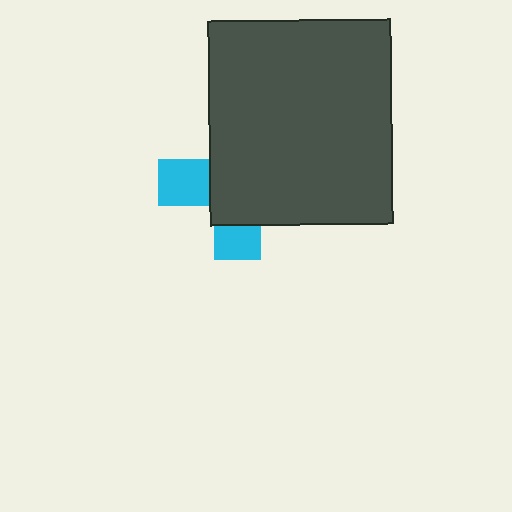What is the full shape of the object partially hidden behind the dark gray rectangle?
The partially hidden object is a cyan cross.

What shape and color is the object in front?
The object in front is a dark gray rectangle.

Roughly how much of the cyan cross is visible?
A small part of it is visible (roughly 32%).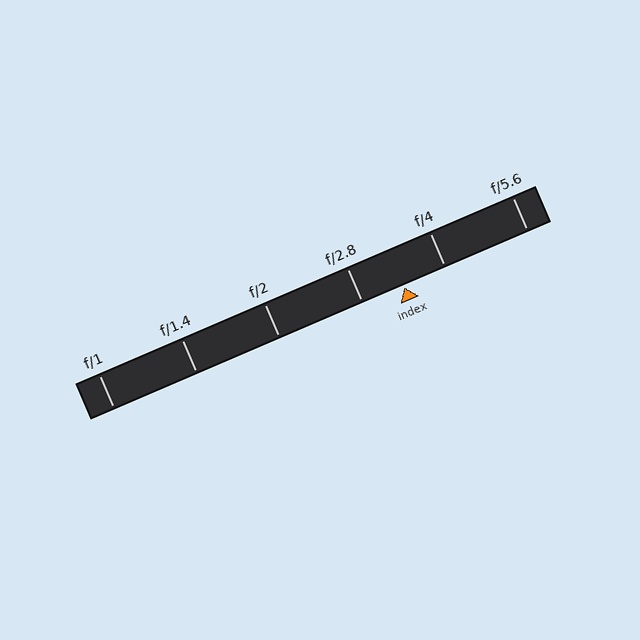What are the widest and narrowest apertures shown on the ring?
The widest aperture shown is f/1 and the narrowest is f/5.6.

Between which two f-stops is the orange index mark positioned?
The index mark is between f/2.8 and f/4.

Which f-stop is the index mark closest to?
The index mark is closest to f/4.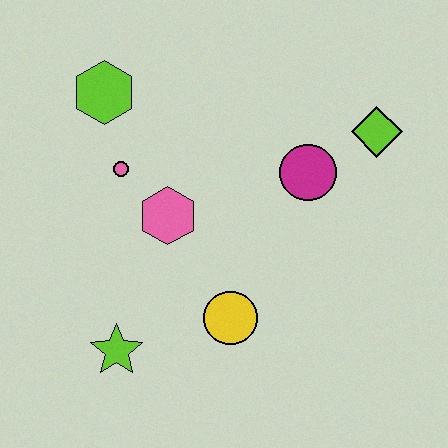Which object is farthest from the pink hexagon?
The lime diamond is farthest from the pink hexagon.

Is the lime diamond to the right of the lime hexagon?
Yes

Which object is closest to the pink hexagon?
The pink circle is closest to the pink hexagon.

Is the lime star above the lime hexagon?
No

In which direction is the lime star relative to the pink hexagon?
The lime star is below the pink hexagon.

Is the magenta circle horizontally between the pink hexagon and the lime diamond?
Yes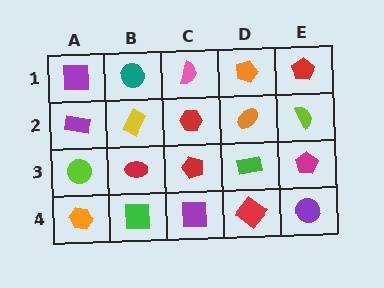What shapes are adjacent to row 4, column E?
A magenta pentagon (row 3, column E), a red diamond (row 4, column D).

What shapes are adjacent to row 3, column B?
A yellow rectangle (row 2, column B), a green square (row 4, column B), a lime circle (row 3, column A), a red pentagon (row 3, column C).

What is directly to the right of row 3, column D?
A magenta pentagon.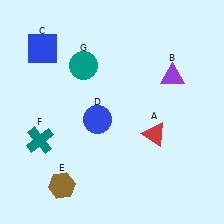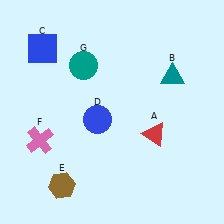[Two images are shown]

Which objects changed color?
B changed from purple to teal. F changed from teal to pink.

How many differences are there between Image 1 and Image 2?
There are 2 differences between the two images.